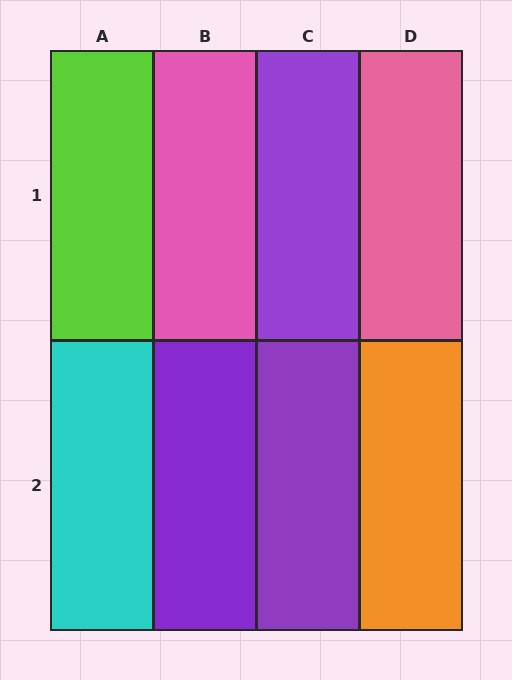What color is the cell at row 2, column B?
Purple.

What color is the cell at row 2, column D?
Orange.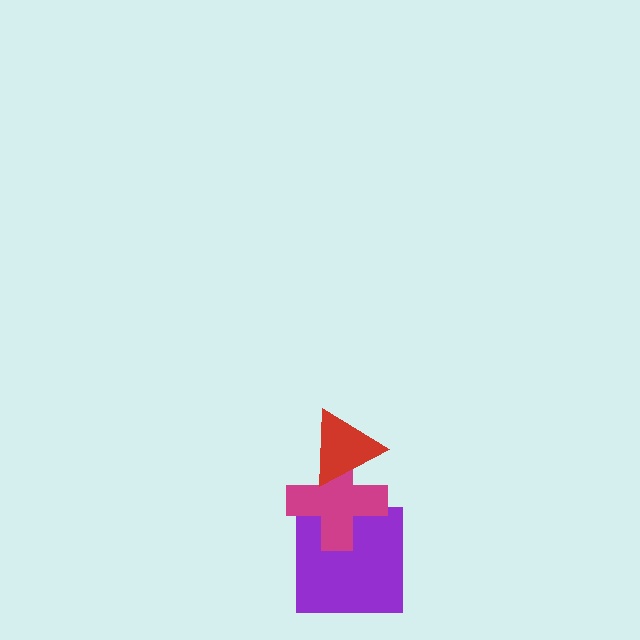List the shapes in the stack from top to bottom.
From top to bottom: the red triangle, the magenta cross, the purple square.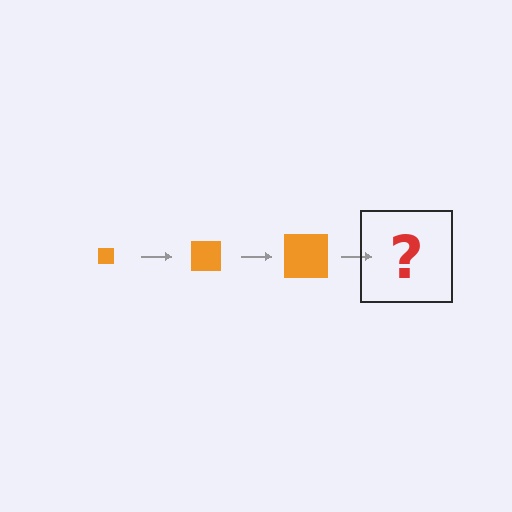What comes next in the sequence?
The next element should be an orange square, larger than the previous one.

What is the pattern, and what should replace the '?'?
The pattern is that the square gets progressively larger each step. The '?' should be an orange square, larger than the previous one.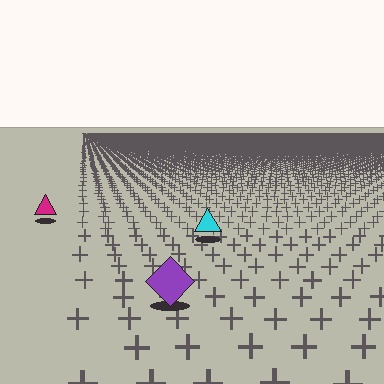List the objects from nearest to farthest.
From nearest to farthest: the purple diamond, the cyan triangle, the magenta triangle.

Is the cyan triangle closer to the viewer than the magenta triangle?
Yes. The cyan triangle is closer — you can tell from the texture gradient: the ground texture is coarser near it.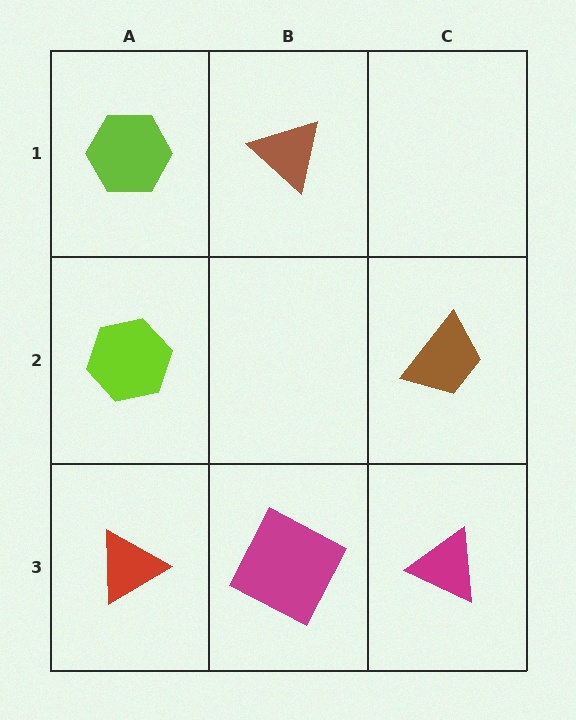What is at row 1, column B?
A brown triangle.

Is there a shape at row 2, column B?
No, that cell is empty.